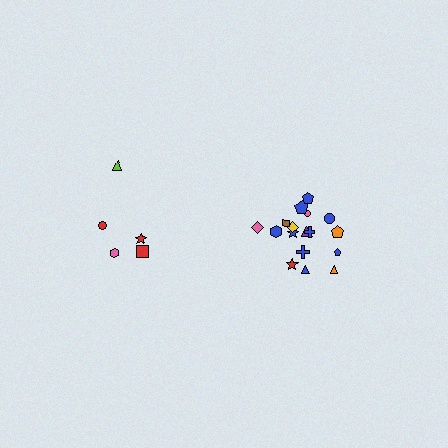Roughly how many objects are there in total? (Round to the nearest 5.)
Roughly 25 objects in total.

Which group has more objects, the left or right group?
The right group.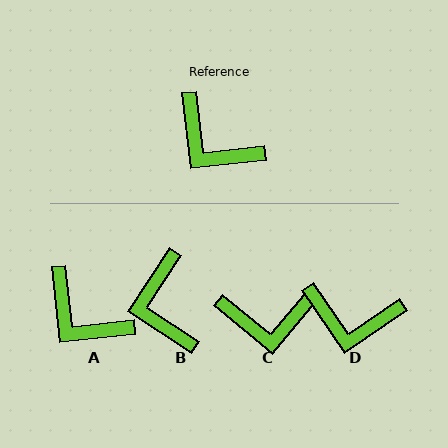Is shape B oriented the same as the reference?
No, it is off by about 40 degrees.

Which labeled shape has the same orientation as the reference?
A.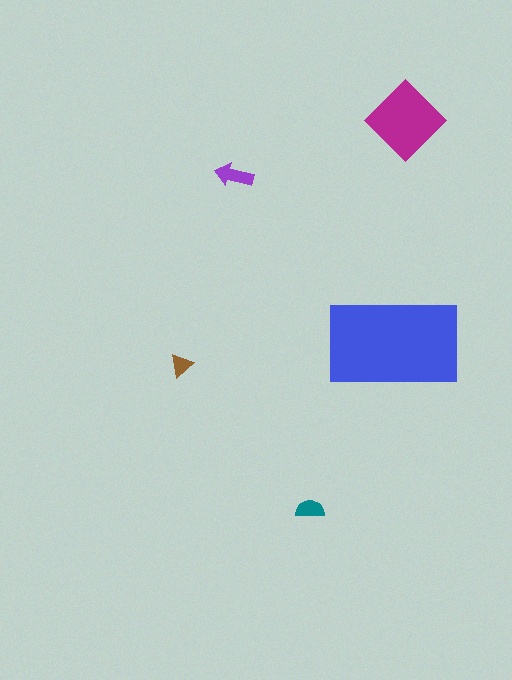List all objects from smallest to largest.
The brown triangle, the teal semicircle, the purple arrow, the magenta diamond, the blue rectangle.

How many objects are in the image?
There are 5 objects in the image.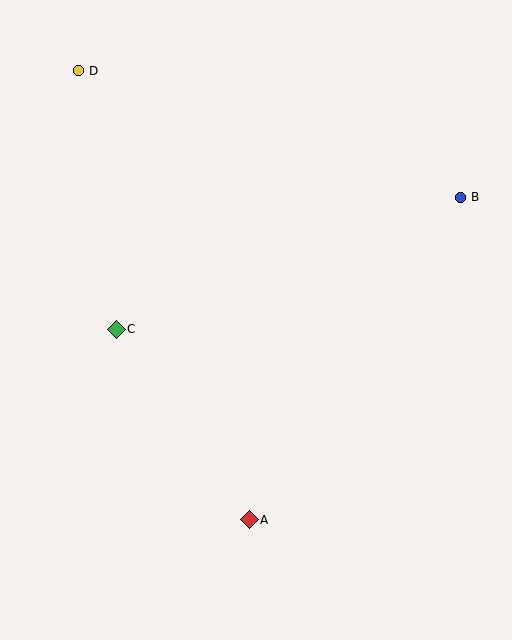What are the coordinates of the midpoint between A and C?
The midpoint between A and C is at (183, 424).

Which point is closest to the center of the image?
Point C at (116, 329) is closest to the center.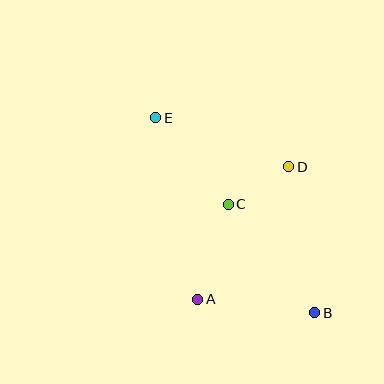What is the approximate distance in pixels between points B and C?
The distance between B and C is approximately 139 pixels.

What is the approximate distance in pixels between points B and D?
The distance between B and D is approximately 148 pixels.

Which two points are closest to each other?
Points C and D are closest to each other.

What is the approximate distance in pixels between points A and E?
The distance between A and E is approximately 186 pixels.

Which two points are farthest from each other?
Points B and E are farthest from each other.